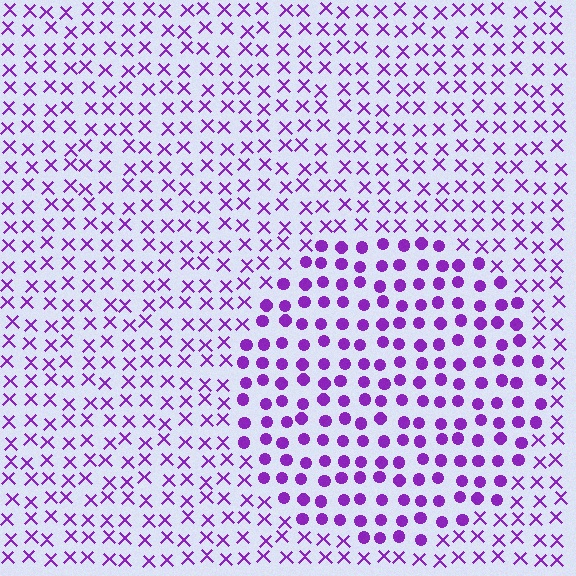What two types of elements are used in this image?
The image uses circles inside the circle region and X marks outside it.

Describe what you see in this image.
The image is filled with small purple elements arranged in a uniform grid. A circle-shaped region contains circles, while the surrounding area contains X marks. The boundary is defined purely by the change in element shape.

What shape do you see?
I see a circle.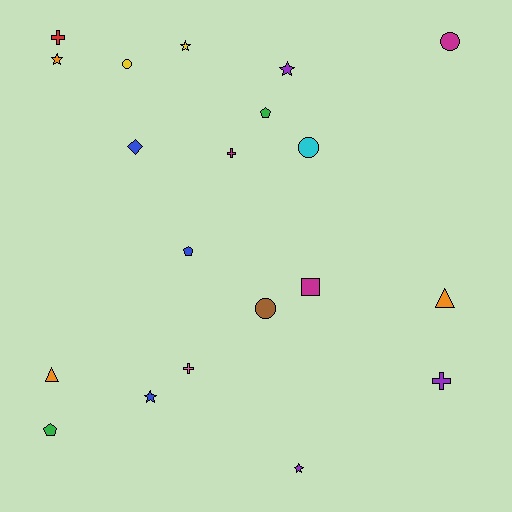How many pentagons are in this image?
There are 3 pentagons.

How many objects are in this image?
There are 20 objects.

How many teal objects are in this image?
There are no teal objects.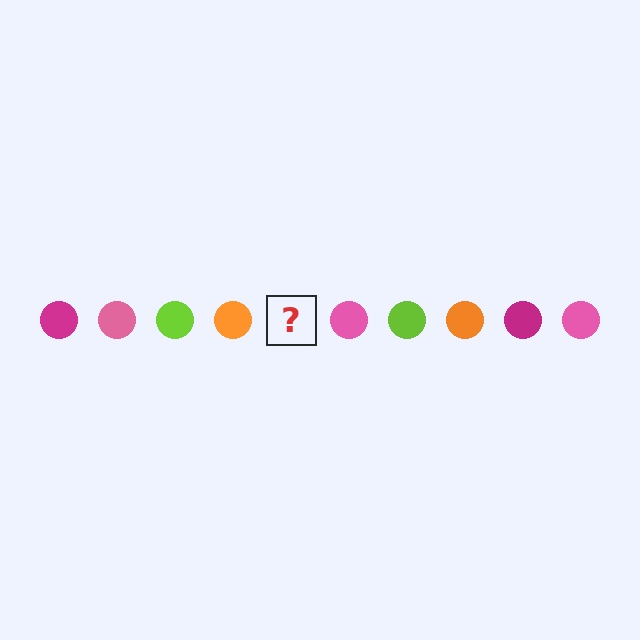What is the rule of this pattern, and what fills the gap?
The rule is that the pattern cycles through magenta, pink, lime, orange circles. The gap should be filled with a magenta circle.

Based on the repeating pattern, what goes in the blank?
The blank should be a magenta circle.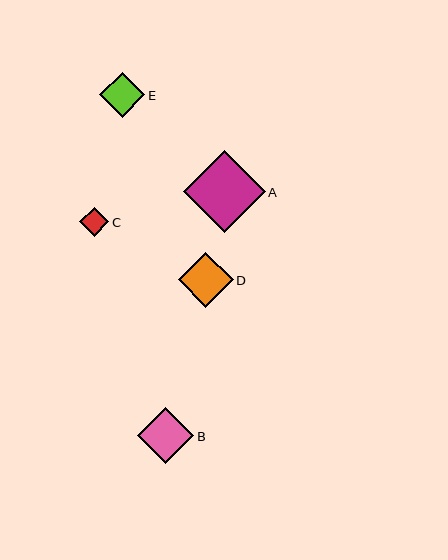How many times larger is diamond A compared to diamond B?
Diamond A is approximately 1.5 times the size of diamond B.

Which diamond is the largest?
Diamond A is the largest with a size of approximately 82 pixels.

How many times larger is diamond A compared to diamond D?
Diamond A is approximately 1.5 times the size of diamond D.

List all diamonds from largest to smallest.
From largest to smallest: A, B, D, E, C.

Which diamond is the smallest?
Diamond C is the smallest with a size of approximately 29 pixels.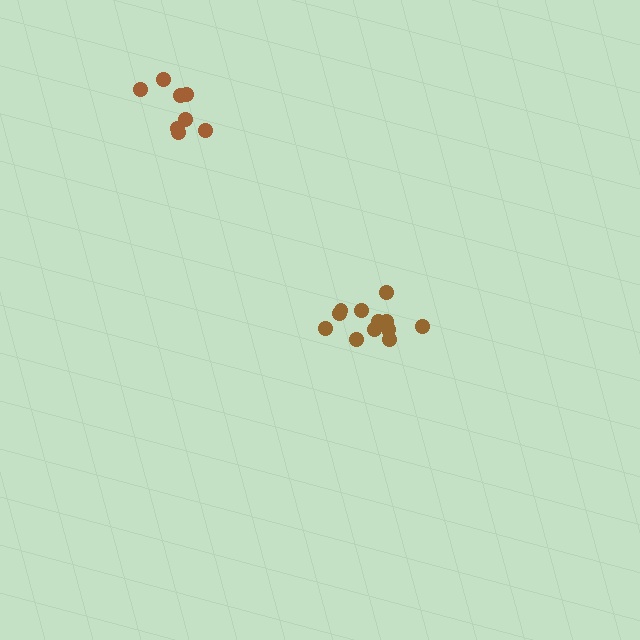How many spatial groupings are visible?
There are 2 spatial groupings.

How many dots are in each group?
Group 1: 12 dots, Group 2: 8 dots (20 total).